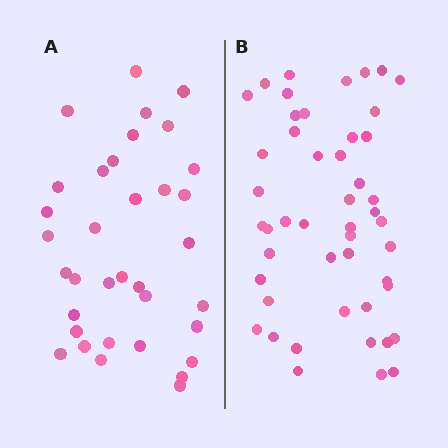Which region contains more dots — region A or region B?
Region B (the right region) has more dots.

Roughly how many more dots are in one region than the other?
Region B has approximately 15 more dots than region A.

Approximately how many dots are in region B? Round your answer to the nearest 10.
About 50 dots. (The exact count is 48, which rounds to 50.)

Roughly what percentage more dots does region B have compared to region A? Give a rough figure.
About 35% more.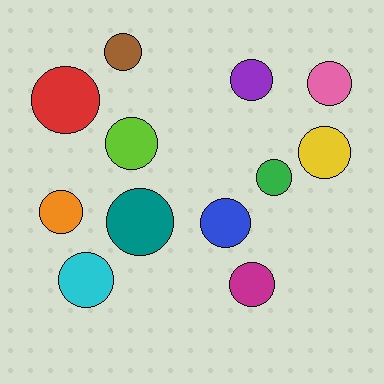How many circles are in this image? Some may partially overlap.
There are 12 circles.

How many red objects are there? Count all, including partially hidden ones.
There is 1 red object.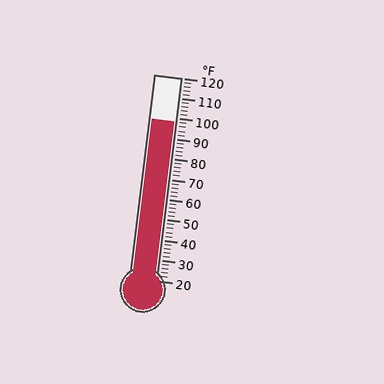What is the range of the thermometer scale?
The thermometer scale ranges from 20°F to 120°F.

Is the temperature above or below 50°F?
The temperature is above 50°F.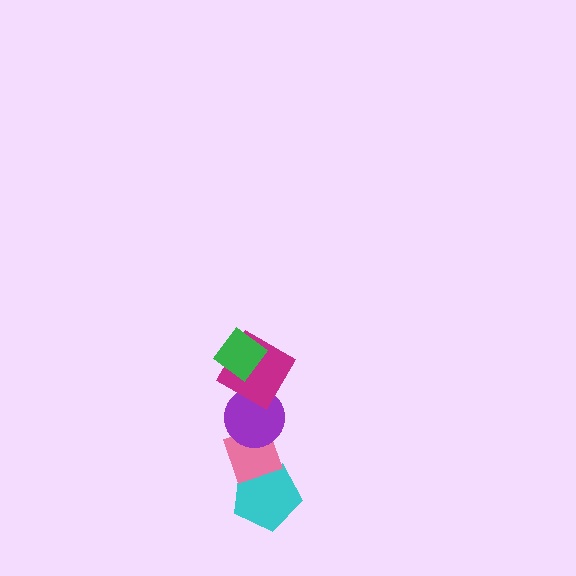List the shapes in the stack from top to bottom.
From top to bottom: the green diamond, the magenta diamond, the purple circle, the pink diamond, the cyan pentagon.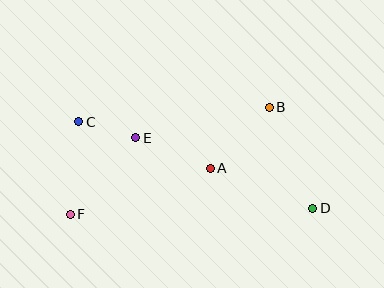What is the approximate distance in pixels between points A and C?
The distance between A and C is approximately 140 pixels.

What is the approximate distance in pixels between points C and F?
The distance between C and F is approximately 93 pixels.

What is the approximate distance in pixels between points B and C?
The distance between B and C is approximately 191 pixels.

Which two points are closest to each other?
Points C and E are closest to each other.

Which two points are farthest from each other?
Points C and D are farthest from each other.